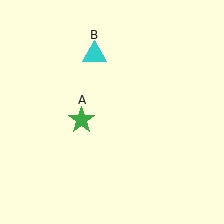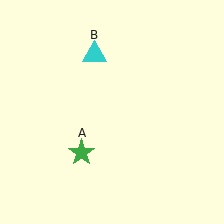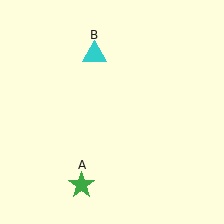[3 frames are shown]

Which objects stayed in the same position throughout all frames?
Cyan triangle (object B) remained stationary.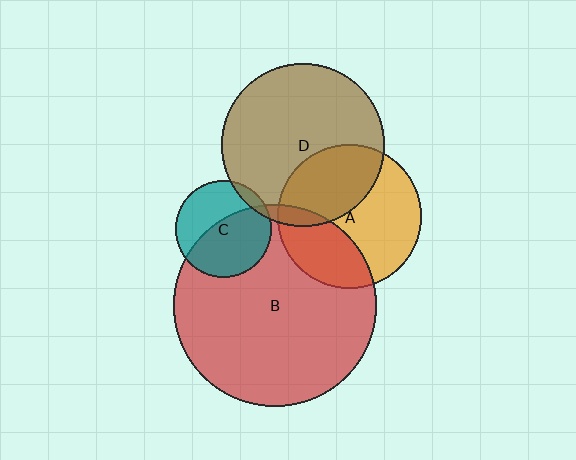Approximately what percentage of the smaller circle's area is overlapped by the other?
Approximately 5%.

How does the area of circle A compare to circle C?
Approximately 2.2 times.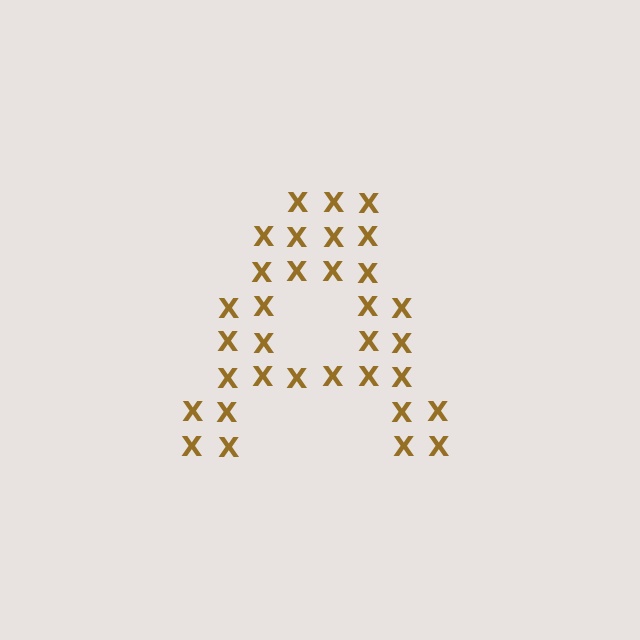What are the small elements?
The small elements are letter X's.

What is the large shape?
The large shape is the letter A.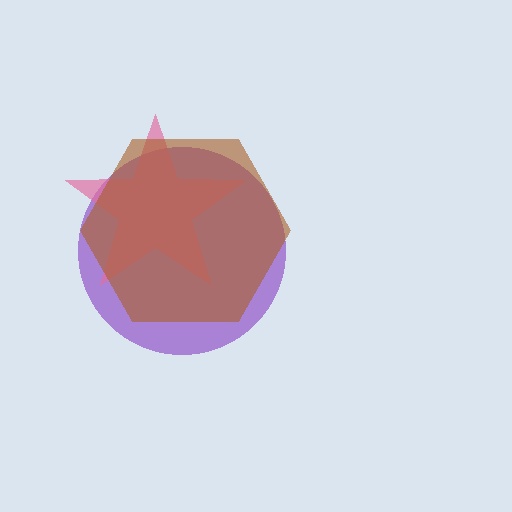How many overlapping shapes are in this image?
There are 3 overlapping shapes in the image.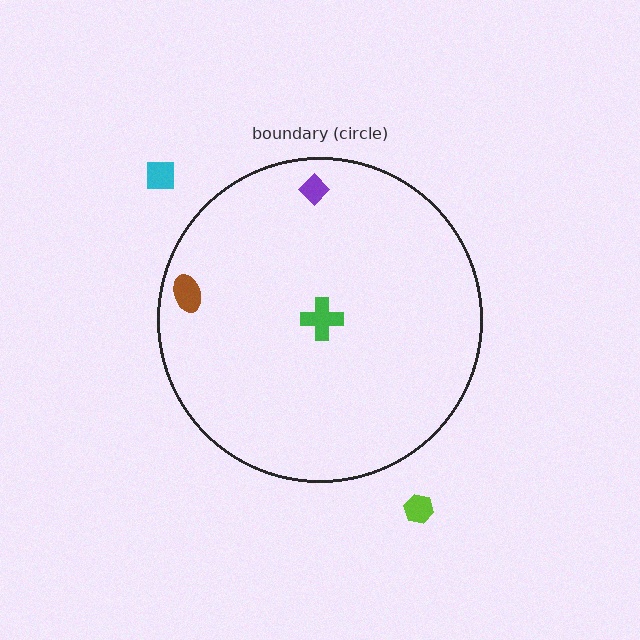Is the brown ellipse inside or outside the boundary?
Inside.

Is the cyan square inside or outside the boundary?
Outside.